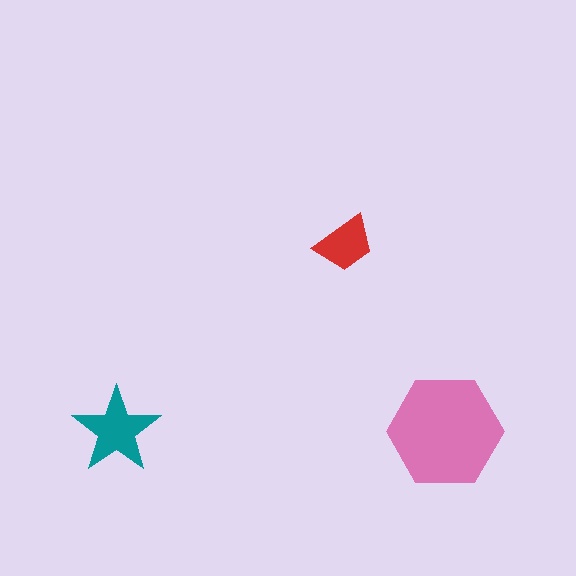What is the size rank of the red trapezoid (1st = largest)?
3rd.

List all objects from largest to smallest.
The pink hexagon, the teal star, the red trapezoid.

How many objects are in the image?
There are 3 objects in the image.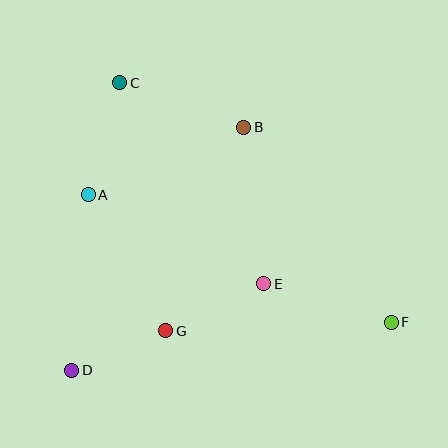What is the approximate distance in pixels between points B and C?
The distance between B and C is approximately 132 pixels.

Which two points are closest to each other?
Points D and G are closest to each other.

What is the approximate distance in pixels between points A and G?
The distance between A and G is approximately 157 pixels.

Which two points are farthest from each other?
Points C and F are farthest from each other.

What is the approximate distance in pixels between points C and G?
The distance between C and G is approximately 252 pixels.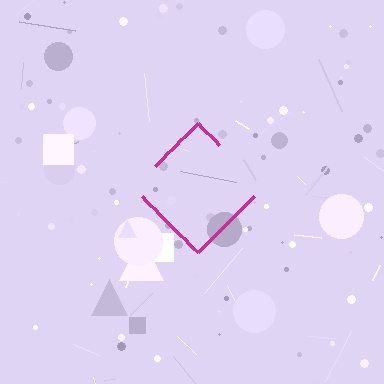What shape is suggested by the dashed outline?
The dashed outline suggests a diamond.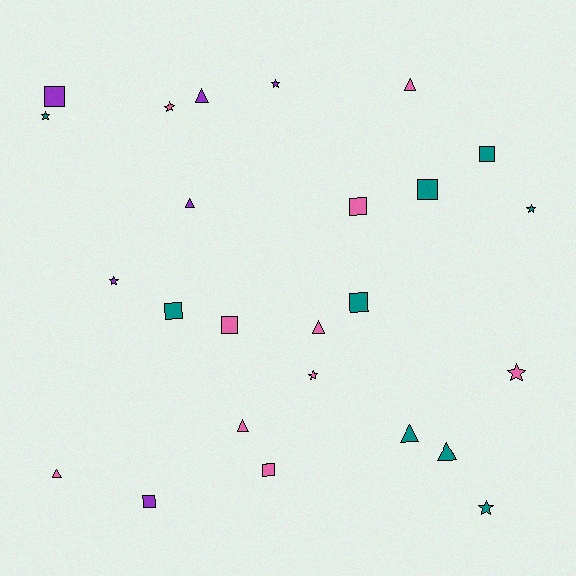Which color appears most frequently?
Pink, with 10 objects.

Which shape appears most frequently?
Square, with 9 objects.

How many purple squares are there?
There are 2 purple squares.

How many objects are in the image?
There are 25 objects.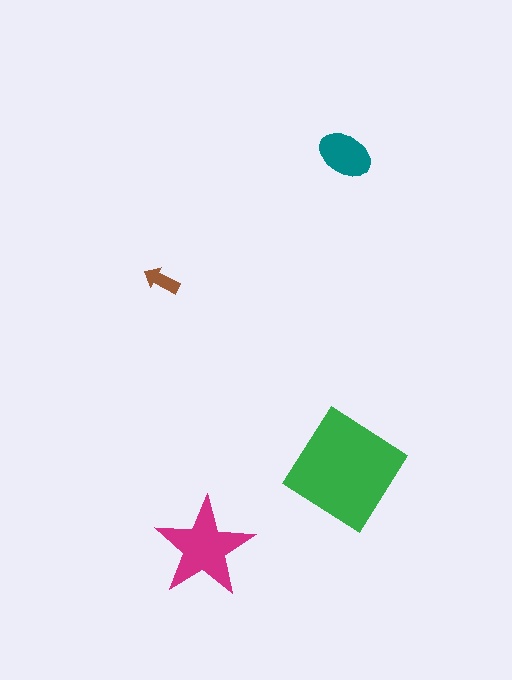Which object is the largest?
The green diamond.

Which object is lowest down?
The magenta star is bottommost.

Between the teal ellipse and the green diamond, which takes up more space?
The green diamond.